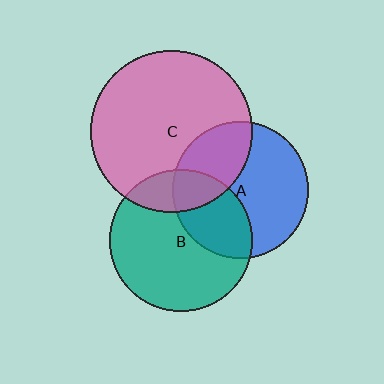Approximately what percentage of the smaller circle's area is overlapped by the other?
Approximately 35%.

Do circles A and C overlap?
Yes.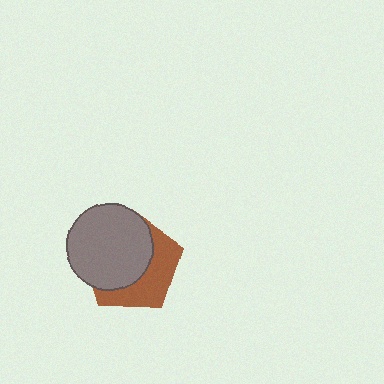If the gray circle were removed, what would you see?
You would see the complete brown pentagon.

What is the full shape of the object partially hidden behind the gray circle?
The partially hidden object is a brown pentagon.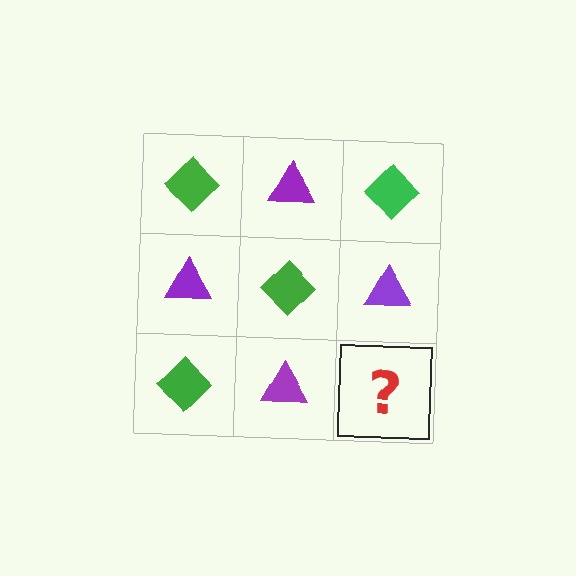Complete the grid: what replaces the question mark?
The question mark should be replaced with a green diamond.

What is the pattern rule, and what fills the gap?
The rule is that it alternates green diamond and purple triangle in a checkerboard pattern. The gap should be filled with a green diamond.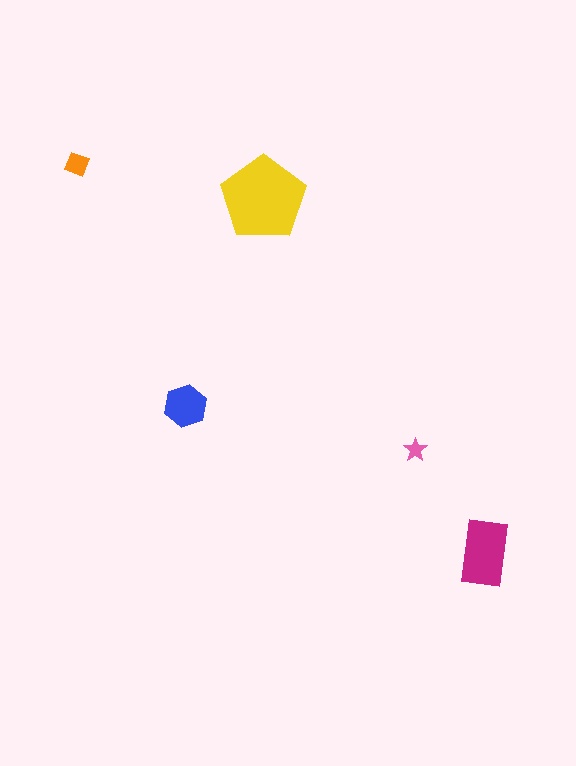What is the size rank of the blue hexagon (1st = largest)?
3rd.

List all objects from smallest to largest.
The pink star, the orange diamond, the blue hexagon, the magenta rectangle, the yellow pentagon.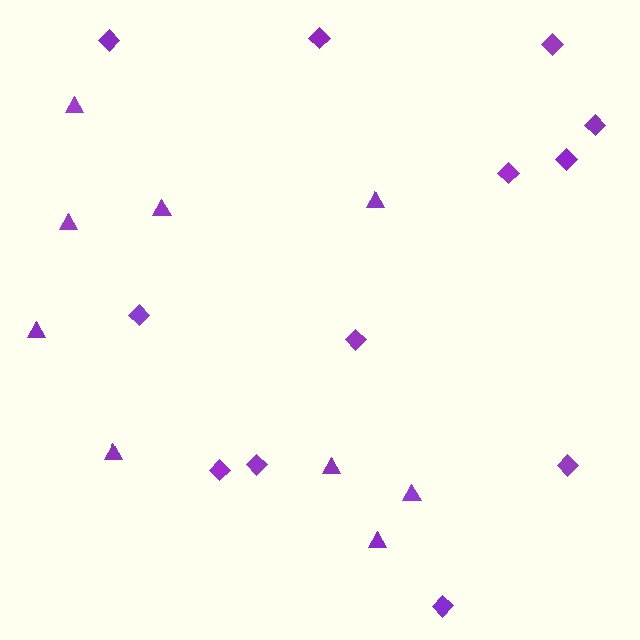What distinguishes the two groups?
There are 2 groups: one group of triangles (9) and one group of diamonds (12).